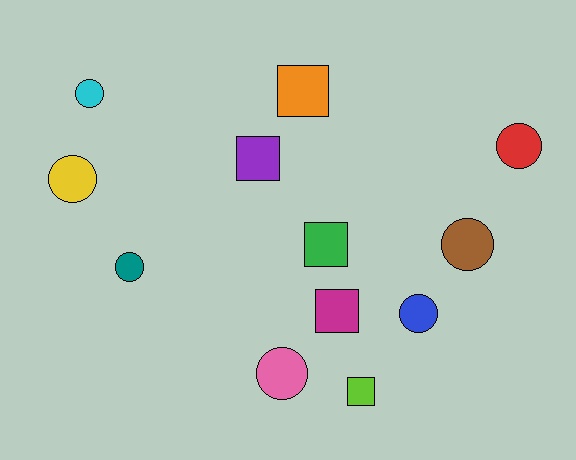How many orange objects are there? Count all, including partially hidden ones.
There is 1 orange object.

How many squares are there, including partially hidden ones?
There are 5 squares.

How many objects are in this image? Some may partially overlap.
There are 12 objects.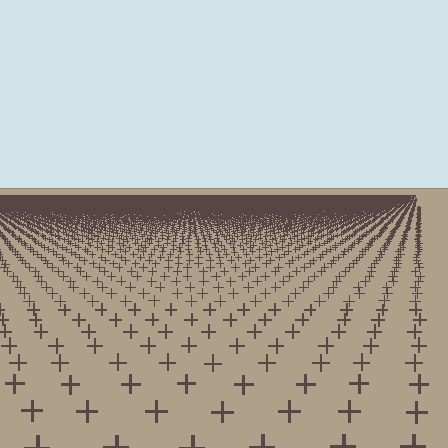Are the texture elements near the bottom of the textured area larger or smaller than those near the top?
Larger. Near the bottom, elements are closer to the viewer and appear at a bigger on-screen size.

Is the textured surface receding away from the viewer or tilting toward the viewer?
The surface is receding away from the viewer. Texture elements get smaller and denser toward the top.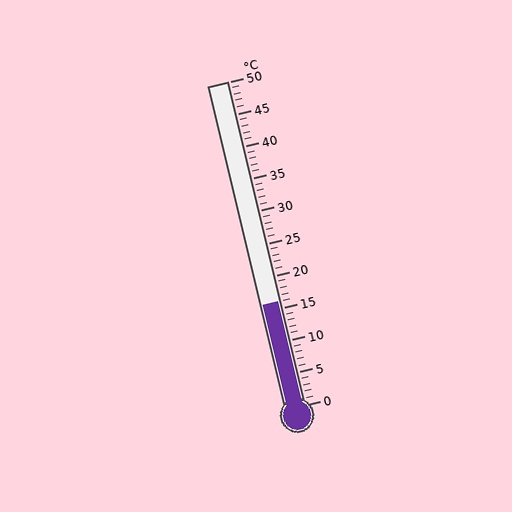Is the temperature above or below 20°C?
The temperature is below 20°C.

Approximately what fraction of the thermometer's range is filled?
The thermometer is filled to approximately 30% of its range.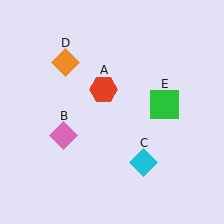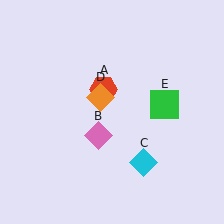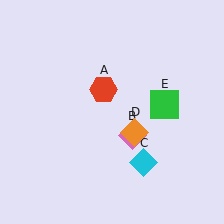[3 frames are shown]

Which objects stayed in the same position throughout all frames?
Red hexagon (object A) and cyan diamond (object C) and green square (object E) remained stationary.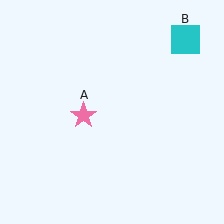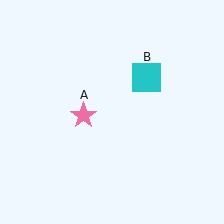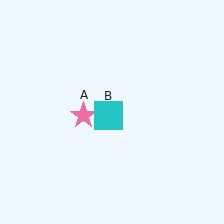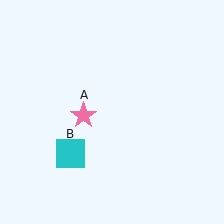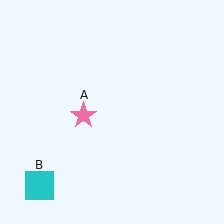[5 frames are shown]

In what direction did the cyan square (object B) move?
The cyan square (object B) moved down and to the left.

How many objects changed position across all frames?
1 object changed position: cyan square (object B).